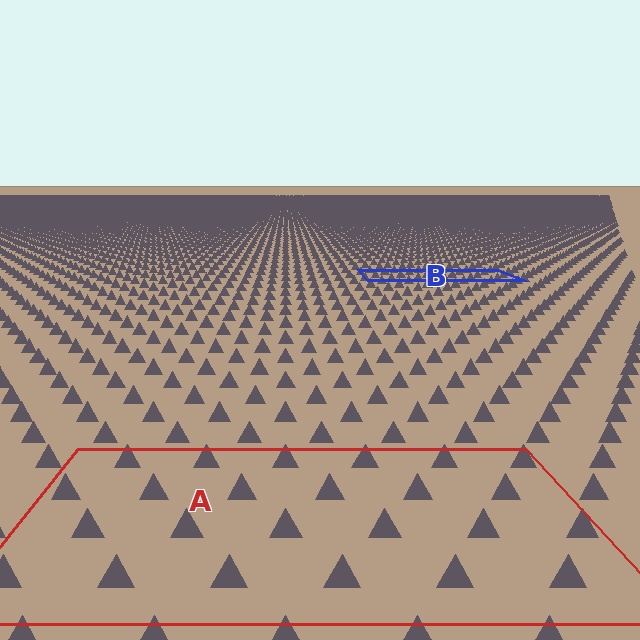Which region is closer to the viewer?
Region A is closer. The texture elements there are larger and more spread out.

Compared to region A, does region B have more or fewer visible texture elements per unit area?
Region B has more texture elements per unit area — they are packed more densely because it is farther away.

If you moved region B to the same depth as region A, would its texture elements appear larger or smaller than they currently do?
They would appear larger. At a closer depth, the same texture elements are projected at a bigger on-screen size.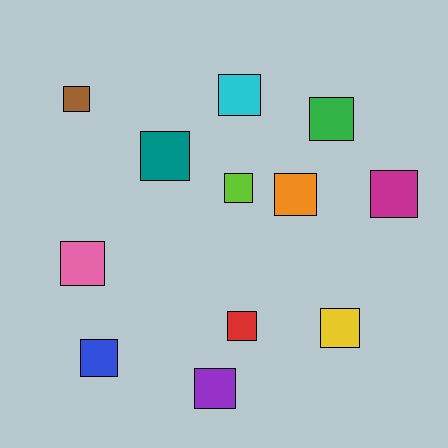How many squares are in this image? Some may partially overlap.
There are 12 squares.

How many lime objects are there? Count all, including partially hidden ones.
There is 1 lime object.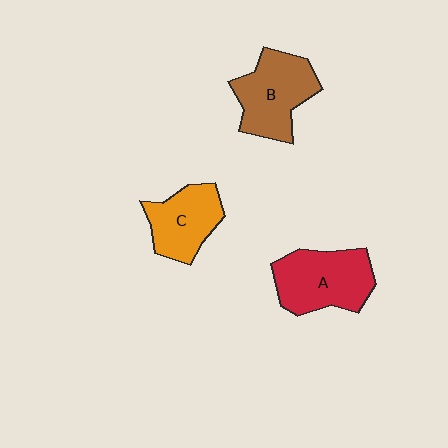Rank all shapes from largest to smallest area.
From largest to smallest: A (red), B (brown), C (orange).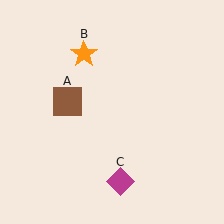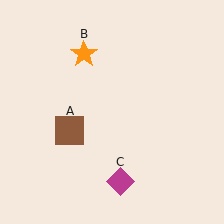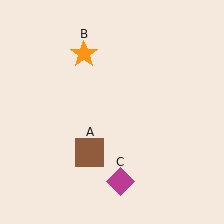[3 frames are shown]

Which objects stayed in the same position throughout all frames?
Orange star (object B) and magenta diamond (object C) remained stationary.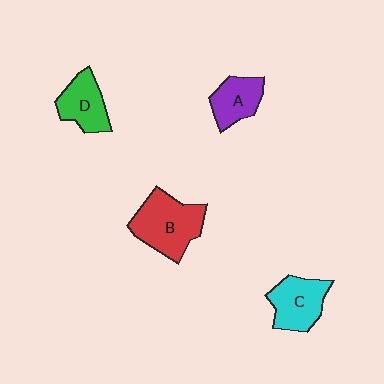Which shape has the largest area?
Shape B (red).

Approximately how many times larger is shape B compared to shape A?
Approximately 1.7 times.